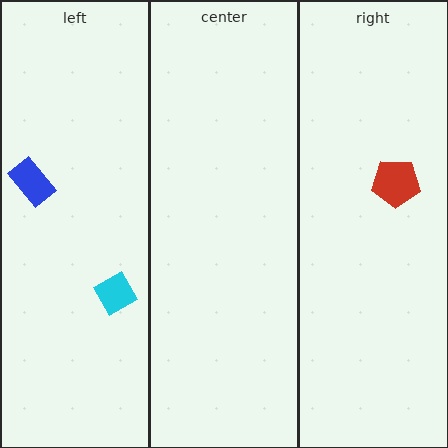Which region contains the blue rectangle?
The left region.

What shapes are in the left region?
The blue rectangle, the cyan diamond.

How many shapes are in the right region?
1.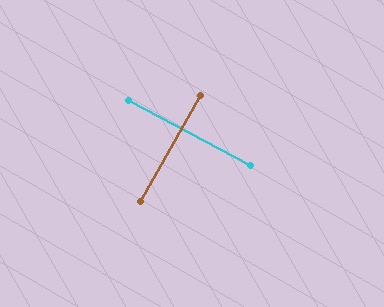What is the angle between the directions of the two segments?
Approximately 88 degrees.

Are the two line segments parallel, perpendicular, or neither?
Perpendicular — they meet at approximately 88°.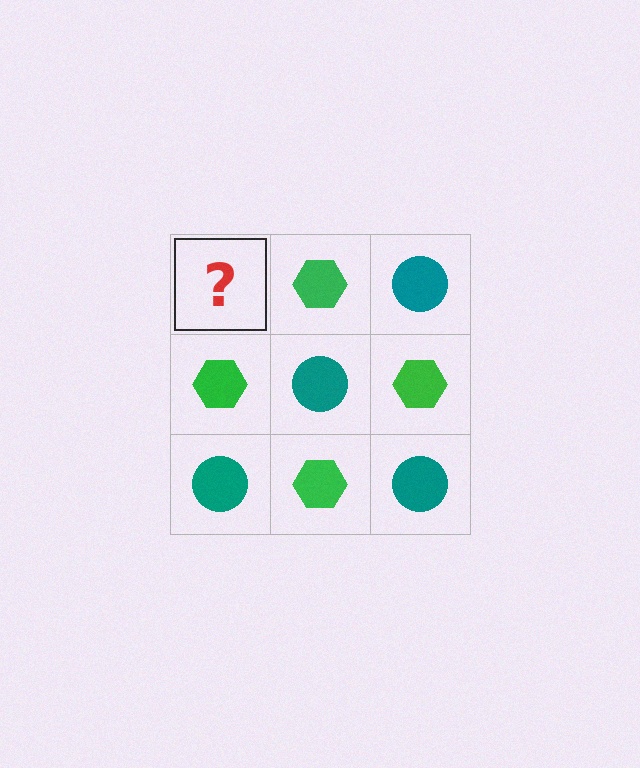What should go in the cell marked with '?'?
The missing cell should contain a teal circle.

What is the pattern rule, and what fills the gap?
The rule is that it alternates teal circle and green hexagon in a checkerboard pattern. The gap should be filled with a teal circle.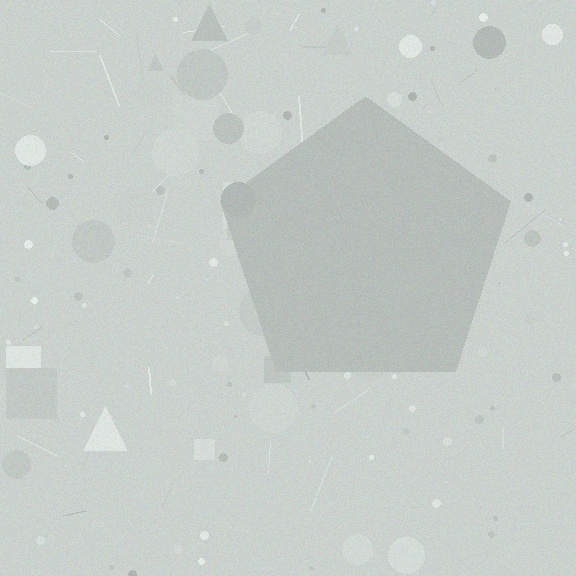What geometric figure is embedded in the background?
A pentagon is embedded in the background.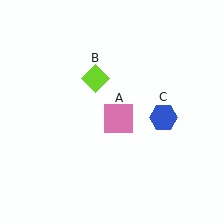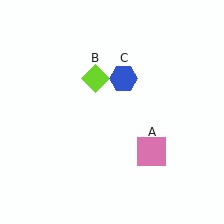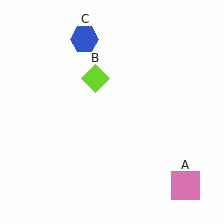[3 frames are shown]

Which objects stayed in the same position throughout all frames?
Lime diamond (object B) remained stationary.